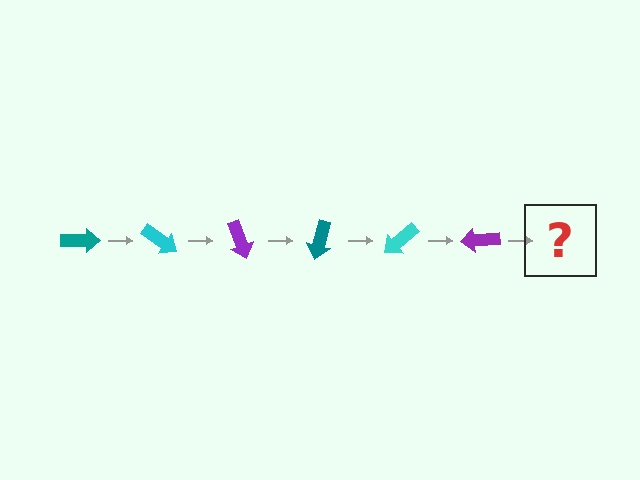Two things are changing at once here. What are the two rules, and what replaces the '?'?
The two rules are that it rotates 35 degrees each step and the color cycles through teal, cyan, and purple. The '?' should be a teal arrow, rotated 210 degrees from the start.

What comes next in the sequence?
The next element should be a teal arrow, rotated 210 degrees from the start.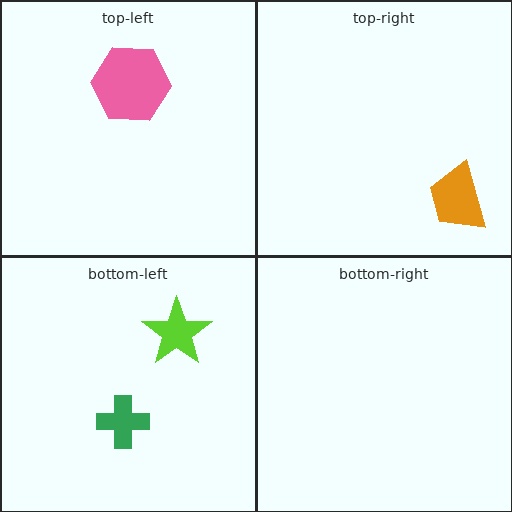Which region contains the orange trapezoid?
The top-right region.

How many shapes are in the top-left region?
1.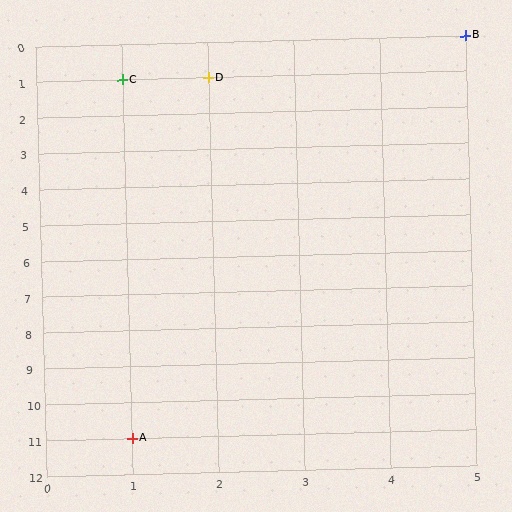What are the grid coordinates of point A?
Point A is at grid coordinates (1, 11).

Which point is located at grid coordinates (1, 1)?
Point C is at (1, 1).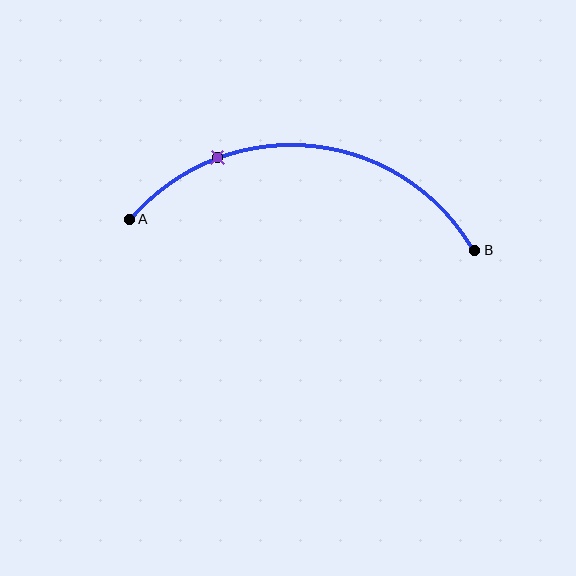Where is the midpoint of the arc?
The arc midpoint is the point on the curve farthest from the straight line joining A and B. It sits above that line.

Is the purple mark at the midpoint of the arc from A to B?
No. The purple mark lies on the arc but is closer to endpoint A. The arc midpoint would be at the point on the curve equidistant along the arc from both A and B.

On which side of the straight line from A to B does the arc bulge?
The arc bulges above the straight line connecting A and B.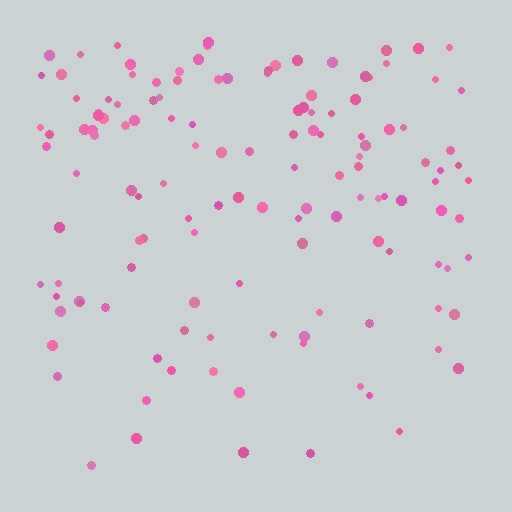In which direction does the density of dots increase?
From bottom to top, with the top side densest.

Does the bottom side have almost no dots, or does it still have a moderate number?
Still a moderate number, just noticeably fewer than the top.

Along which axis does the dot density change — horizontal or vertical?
Vertical.